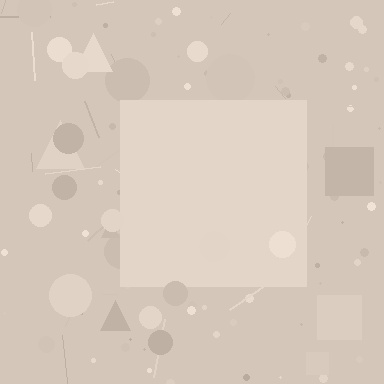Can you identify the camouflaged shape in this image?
The camouflaged shape is a square.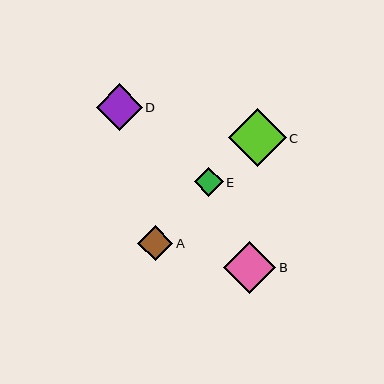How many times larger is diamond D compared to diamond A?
Diamond D is approximately 1.3 times the size of diamond A.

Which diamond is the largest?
Diamond C is the largest with a size of approximately 58 pixels.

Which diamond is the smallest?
Diamond E is the smallest with a size of approximately 29 pixels.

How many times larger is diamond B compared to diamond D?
Diamond B is approximately 1.1 times the size of diamond D.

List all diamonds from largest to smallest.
From largest to smallest: C, B, D, A, E.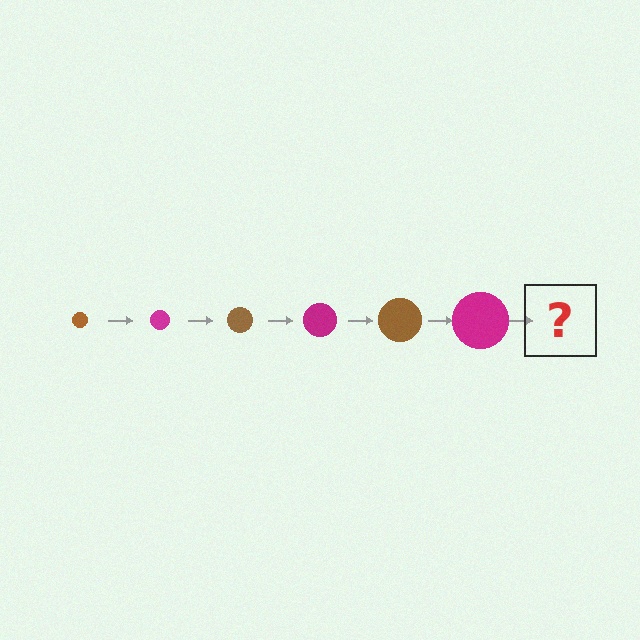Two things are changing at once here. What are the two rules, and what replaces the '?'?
The two rules are that the circle grows larger each step and the color cycles through brown and magenta. The '?' should be a brown circle, larger than the previous one.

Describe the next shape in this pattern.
It should be a brown circle, larger than the previous one.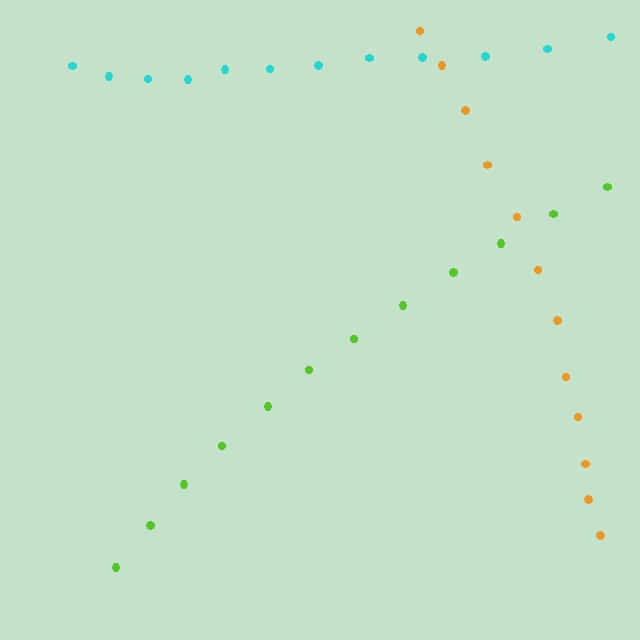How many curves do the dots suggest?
There are 3 distinct paths.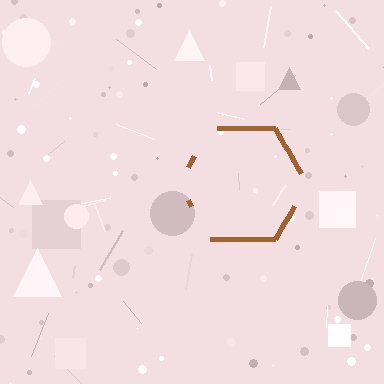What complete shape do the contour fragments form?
The contour fragments form a hexagon.